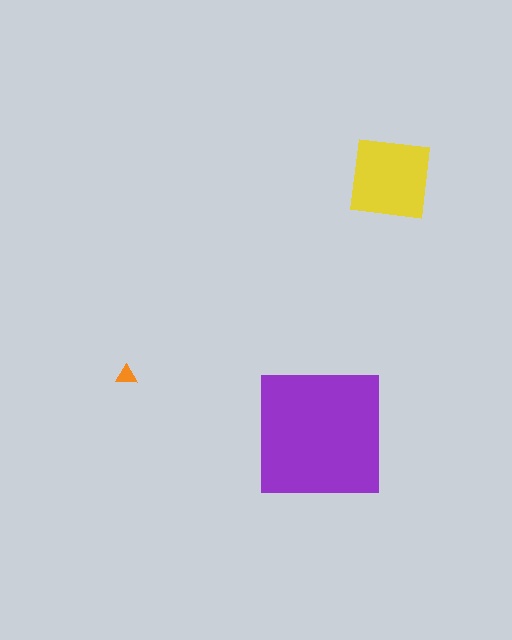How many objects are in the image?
There are 3 objects in the image.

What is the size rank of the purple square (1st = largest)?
1st.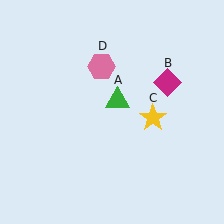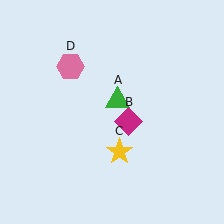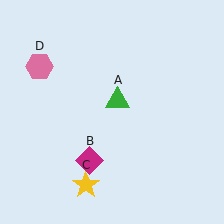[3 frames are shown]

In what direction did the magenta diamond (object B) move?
The magenta diamond (object B) moved down and to the left.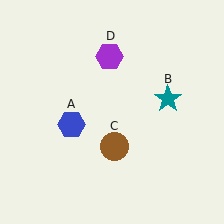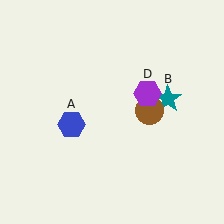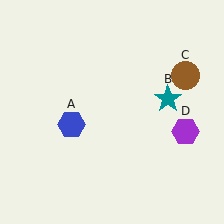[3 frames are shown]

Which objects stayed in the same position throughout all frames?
Blue hexagon (object A) and teal star (object B) remained stationary.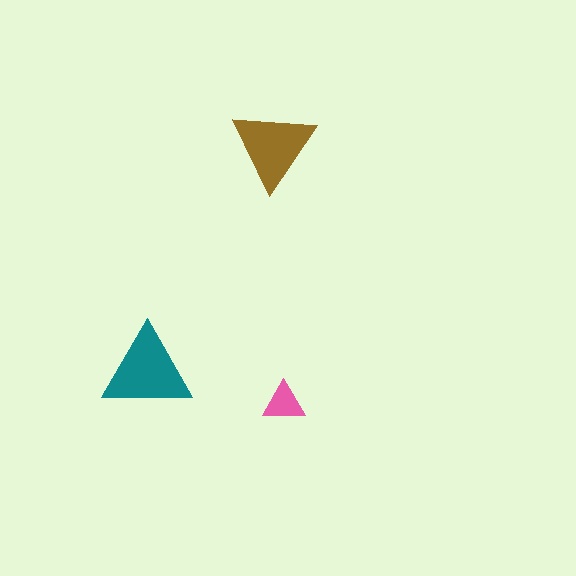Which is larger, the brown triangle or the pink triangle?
The brown one.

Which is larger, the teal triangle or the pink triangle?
The teal one.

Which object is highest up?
The brown triangle is topmost.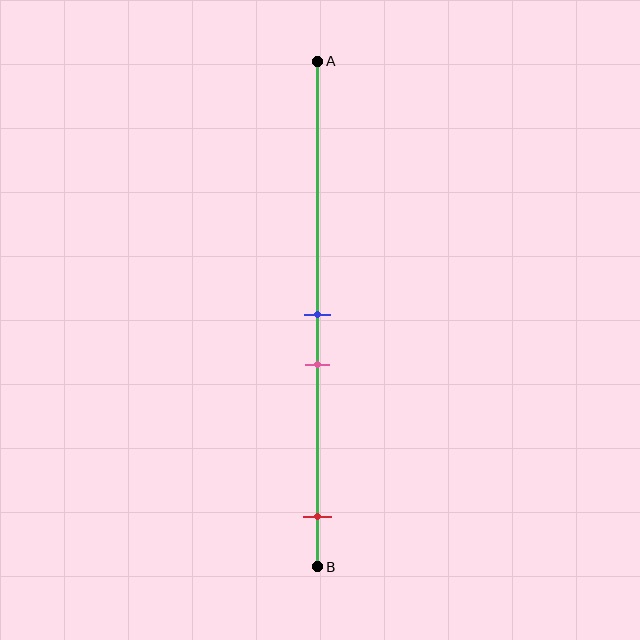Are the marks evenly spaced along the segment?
No, the marks are not evenly spaced.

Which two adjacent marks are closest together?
The blue and pink marks are the closest adjacent pair.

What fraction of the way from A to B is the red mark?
The red mark is approximately 90% (0.9) of the way from A to B.